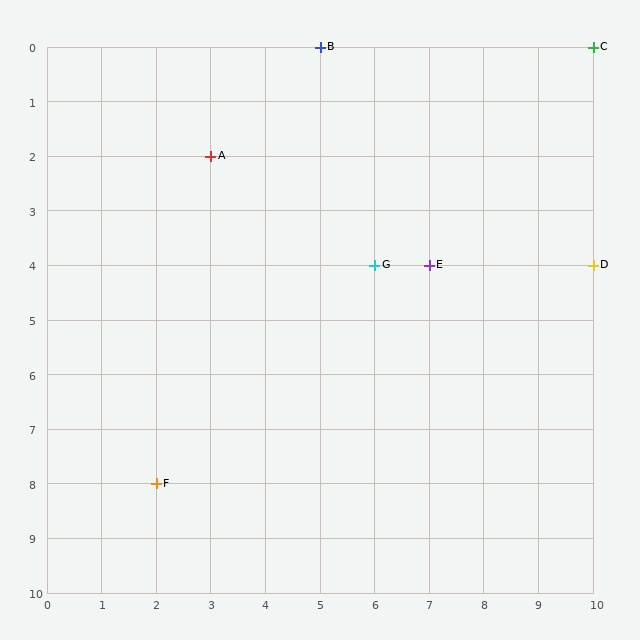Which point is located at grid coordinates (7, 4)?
Point E is at (7, 4).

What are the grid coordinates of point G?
Point G is at grid coordinates (6, 4).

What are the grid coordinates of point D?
Point D is at grid coordinates (10, 4).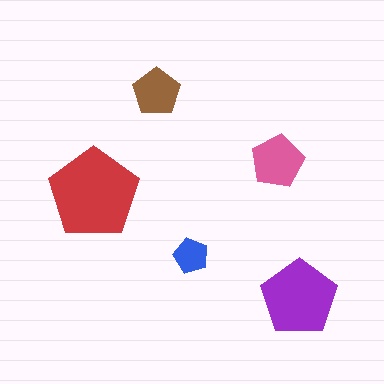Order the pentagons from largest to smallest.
the red one, the purple one, the pink one, the brown one, the blue one.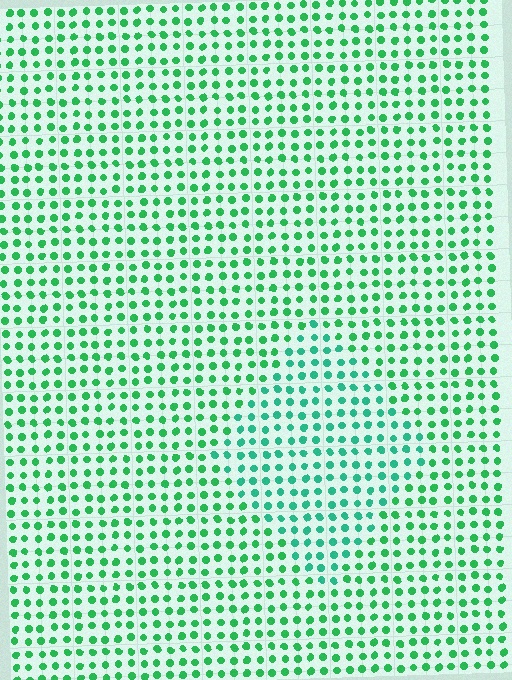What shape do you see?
I see a diamond.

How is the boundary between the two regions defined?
The boundary is defined purely by a slight shift in hue (about 23 degrees). Spacing, size, and orientation are identical on both sides.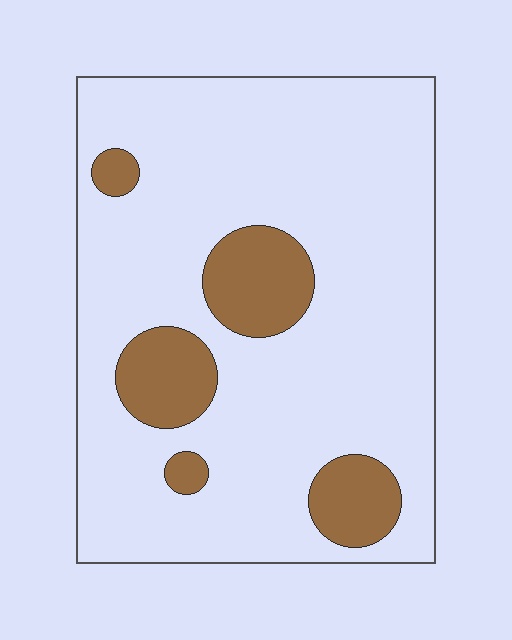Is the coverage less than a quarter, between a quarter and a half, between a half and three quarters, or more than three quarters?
Less than a quarter.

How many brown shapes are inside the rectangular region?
5.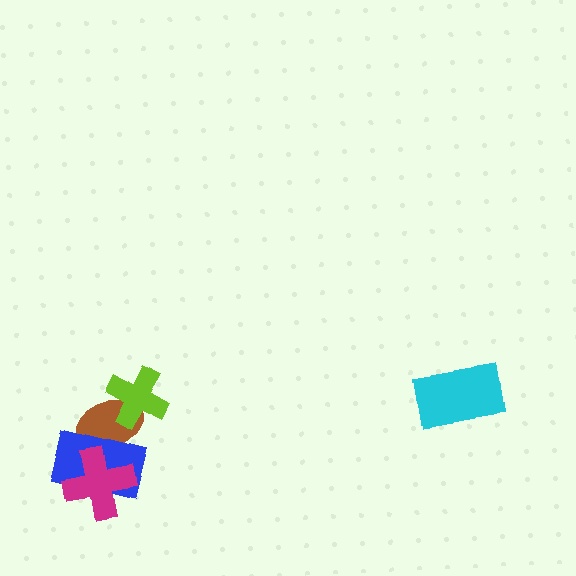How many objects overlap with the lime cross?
1 object overlaps with the lime cross.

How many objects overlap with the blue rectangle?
2 objects overlap with the blue rectangle.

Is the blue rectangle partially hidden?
Yes, it is partially covered by another shape.